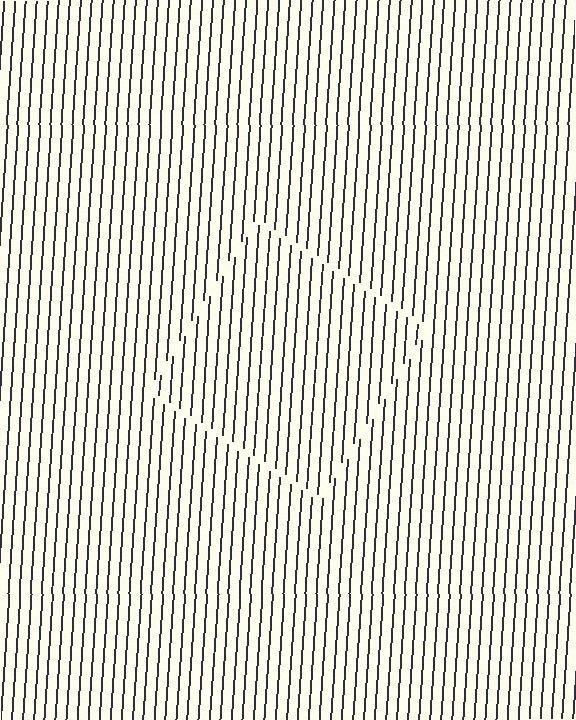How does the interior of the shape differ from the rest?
The interior of the shape contains the same grating, shifted by half a period — the contour is defined by the phase discontinuity where line-ends from the inner and outer gratings abut.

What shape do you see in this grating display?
An illusory square. The interior of the shape contains the same grating, shifted by half a period — the contour is defined by the phase discontinuity where line-ends from the inner and outer gratings abut.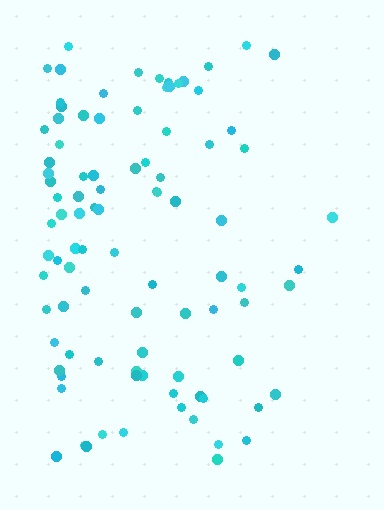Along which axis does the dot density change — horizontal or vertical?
Horizontal.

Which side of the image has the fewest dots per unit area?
The right.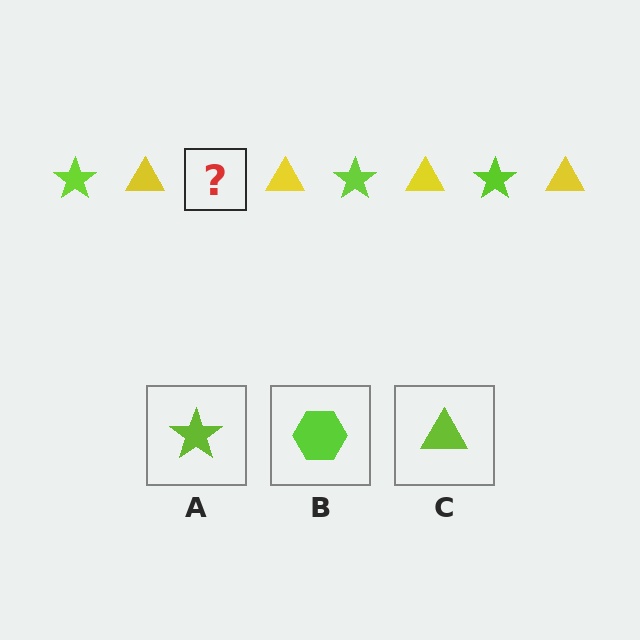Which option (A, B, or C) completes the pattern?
A.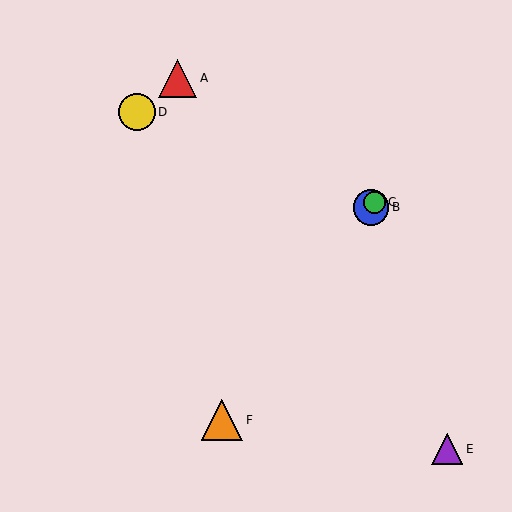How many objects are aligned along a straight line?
3 objects (B, C, F) are aligned along a straight line.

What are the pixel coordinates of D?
Object D is at (137, 112).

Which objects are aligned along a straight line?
Objects B, C, F are aligned along a straight line.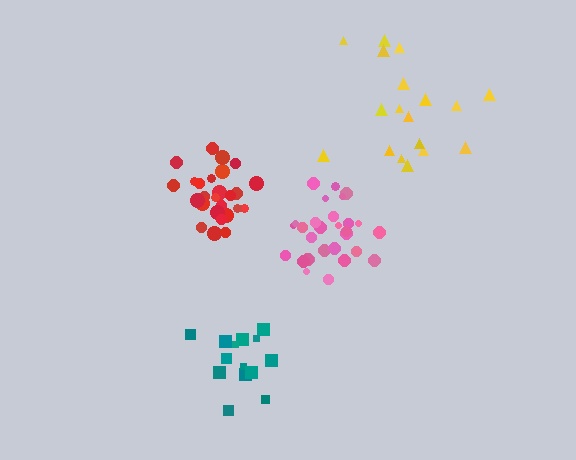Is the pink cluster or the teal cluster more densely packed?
Pink.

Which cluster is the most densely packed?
Red.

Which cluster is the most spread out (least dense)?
Yellow.